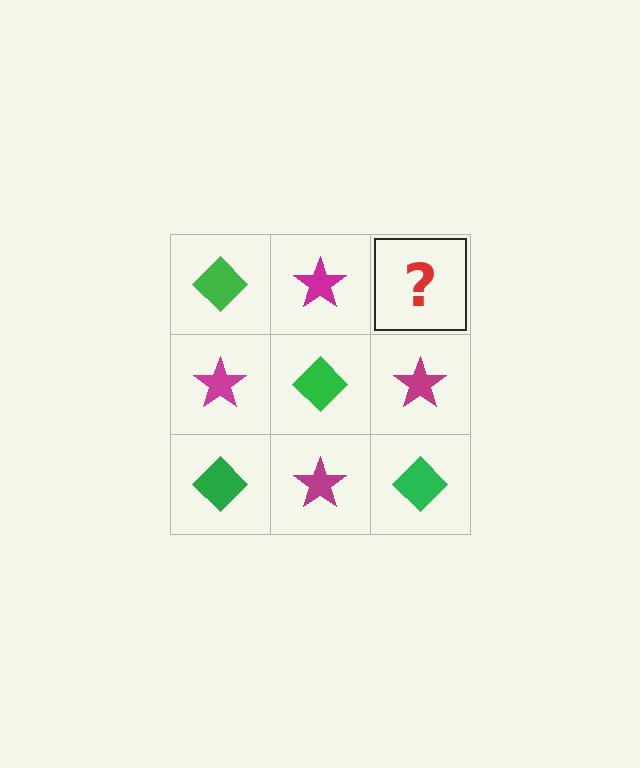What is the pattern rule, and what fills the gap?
The rule is that it alternates green diamond and magenta star in a checkerboard pattern. The gap should be filled with a green diamond.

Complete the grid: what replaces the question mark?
The question mark should be replaced with a green diamond.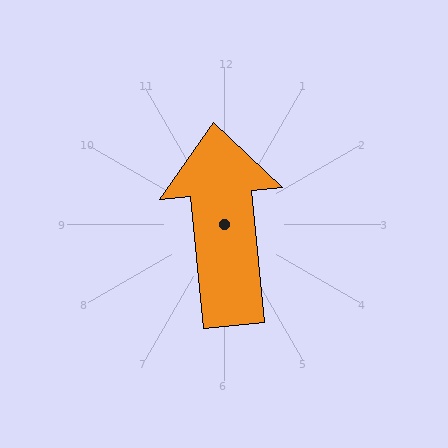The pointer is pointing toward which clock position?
Roughly 12 o'clock.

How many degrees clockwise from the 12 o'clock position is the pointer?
Approximately 354 degrees.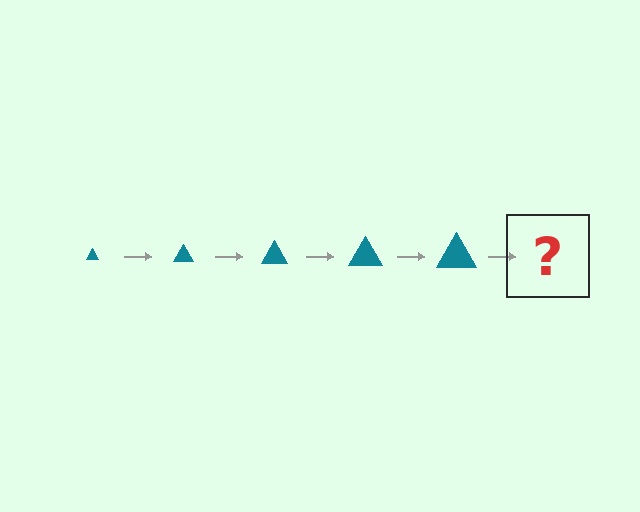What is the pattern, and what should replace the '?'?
The pattern is that the triangle gets progressively larger each step. The '?' should be a teal triangle, larger than the previous one.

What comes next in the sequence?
The next element should be a teal triangle, larger than the previous one.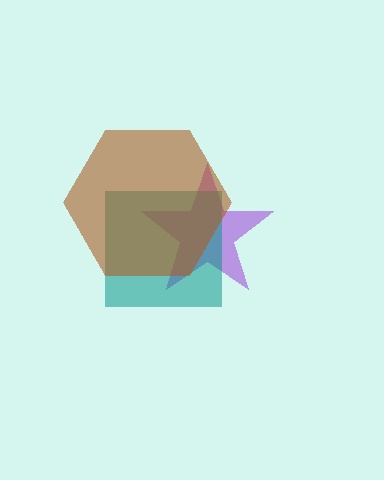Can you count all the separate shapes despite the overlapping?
Yes, there are 3 separate shapes.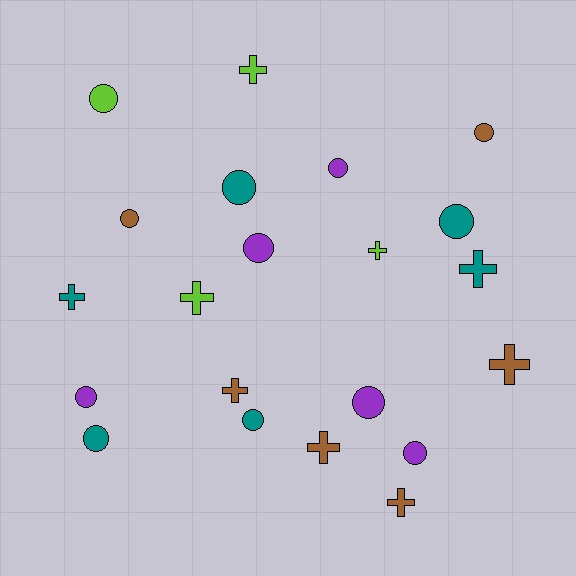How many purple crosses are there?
There are no purple crosses.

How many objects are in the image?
There are 21 objects.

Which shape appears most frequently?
Circle, with 12 objects.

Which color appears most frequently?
Brown, with 6 objects.